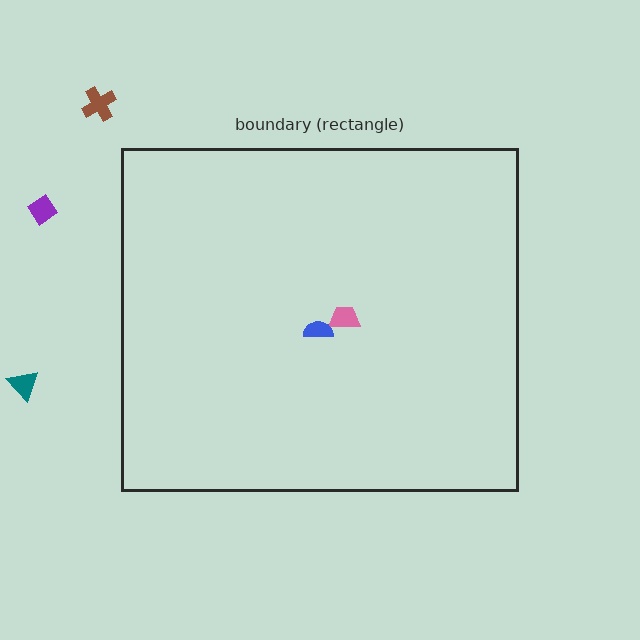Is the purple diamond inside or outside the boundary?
Outside.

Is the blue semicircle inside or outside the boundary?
Inside.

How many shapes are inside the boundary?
2 inside, 3 outside.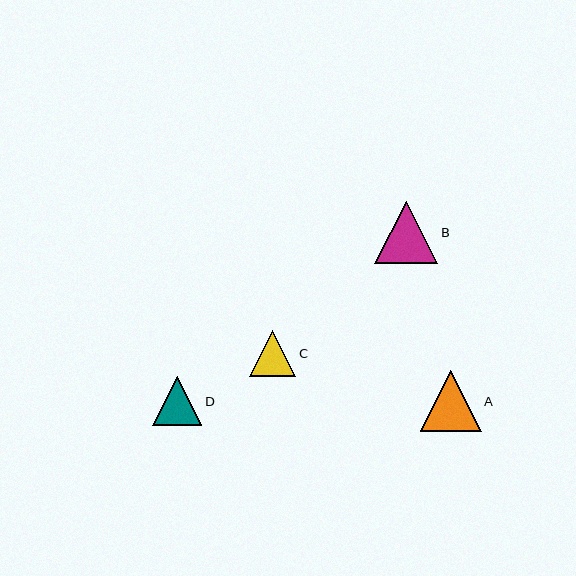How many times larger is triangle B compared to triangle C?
Triangle B is approximately 1.4 times the size of triangle C.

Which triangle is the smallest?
Triangle C is the smallest with a size of approximately 46 pixels.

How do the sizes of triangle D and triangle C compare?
Triangle D and triangle C are approximately the same size.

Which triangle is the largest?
Triangle B is the largest with a size of approximately 63 pixels.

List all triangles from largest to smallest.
From largest to smallest: B, A, D, C.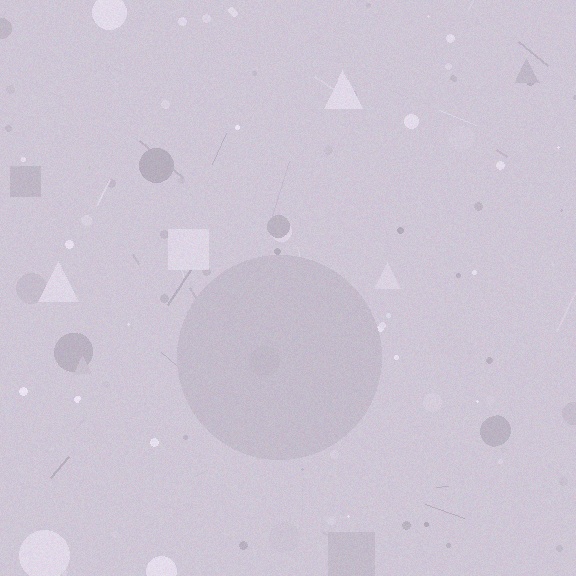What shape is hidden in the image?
A circle is hidden in the image.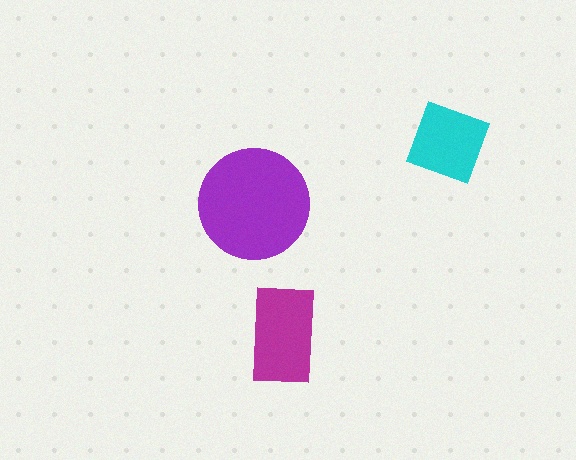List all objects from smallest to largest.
The cyan square, the magenta rectangle, the purple circle.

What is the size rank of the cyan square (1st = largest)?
3rd.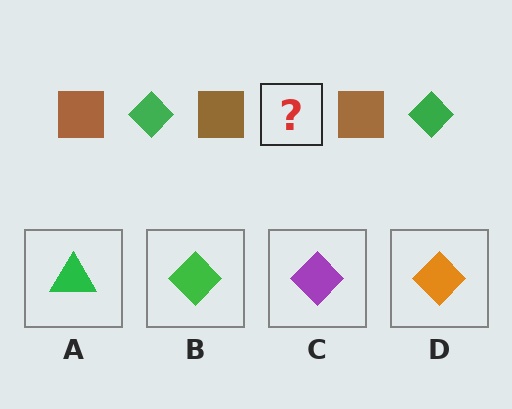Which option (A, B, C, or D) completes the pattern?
B.